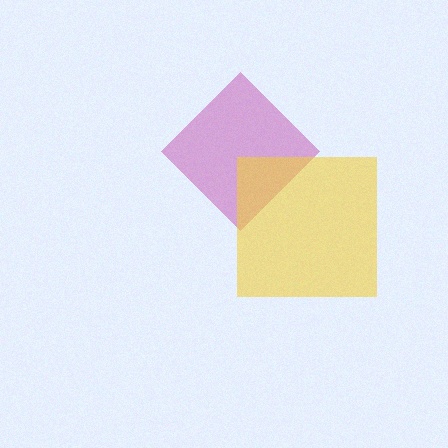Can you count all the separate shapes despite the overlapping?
Yes, there are 2 separate shapes.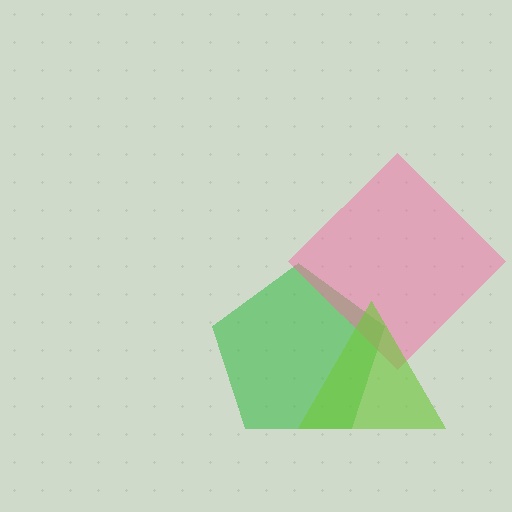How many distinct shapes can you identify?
There are 3 distinct shapes: a green pentagon, a pink diamond, a lime triangle.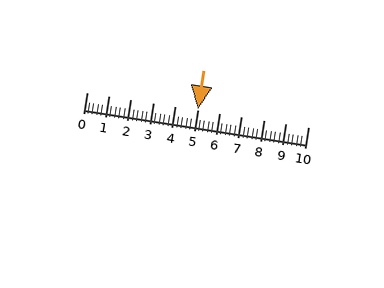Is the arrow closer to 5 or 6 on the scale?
The arrow is closer to 5.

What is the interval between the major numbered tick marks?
The major tick marks are spaced 1 units apart.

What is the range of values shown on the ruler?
The ruler shows values from 0 to 10.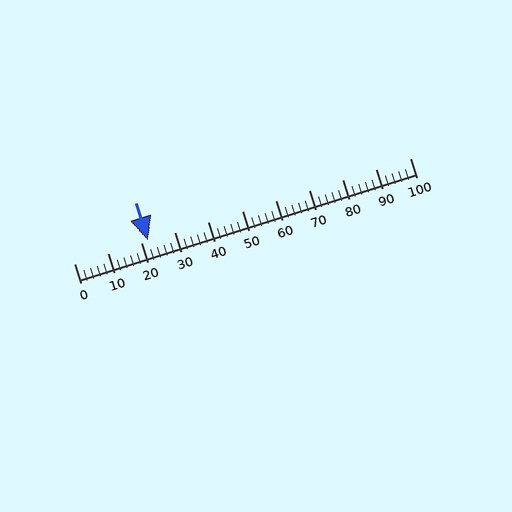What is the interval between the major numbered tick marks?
The major tick marks are spaced 10 units apart.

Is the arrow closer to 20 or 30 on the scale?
The arrow is closer to 20.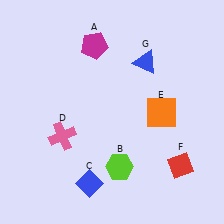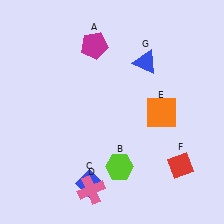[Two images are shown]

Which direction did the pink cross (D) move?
The pink cross (D) moved down.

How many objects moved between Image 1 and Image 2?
1 object moved between the two images.